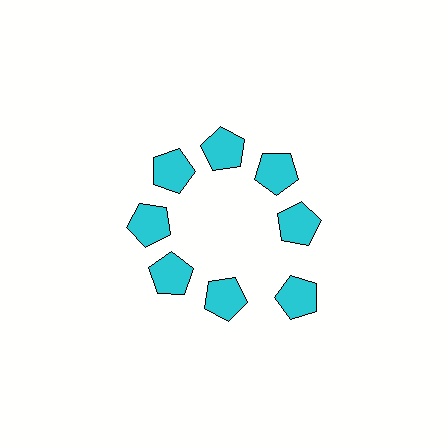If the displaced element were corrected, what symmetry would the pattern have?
It would have 8-fold rotational symmetry — the pattern would map onto itself every 45 degrees.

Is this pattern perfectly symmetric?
No. The 8 cyan pentagons are arranged in a ring, but one element near the 4 o'clock position is pushed outward from the center, breaking the 8-fold rotational symmetry.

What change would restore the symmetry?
The symmetry would be restored by moving it inward, back onto the ring so that all 8 pentagons sit at equal angles and equal distance from the center.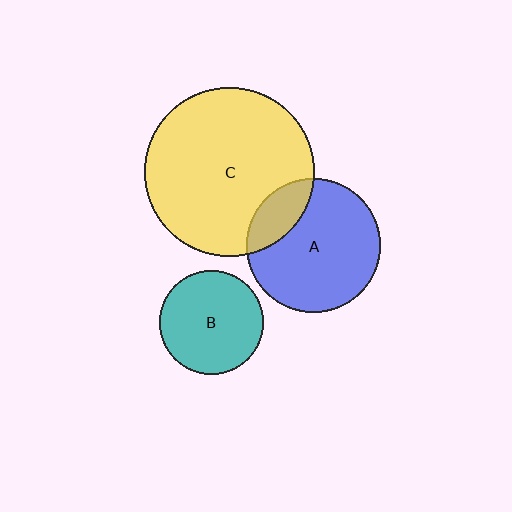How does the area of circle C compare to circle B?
Approximately 2.7 times.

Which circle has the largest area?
Circle C (yellow).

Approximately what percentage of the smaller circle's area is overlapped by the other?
Approximately 20%.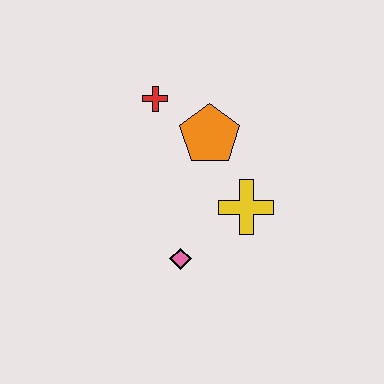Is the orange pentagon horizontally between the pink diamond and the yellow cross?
Yes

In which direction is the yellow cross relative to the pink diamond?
The yellow cross is to the right of the pink diamond.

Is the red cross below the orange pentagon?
No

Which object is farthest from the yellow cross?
The red cross is farthest from the yellow cross.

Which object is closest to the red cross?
The orange pentagon is closest to the red cross.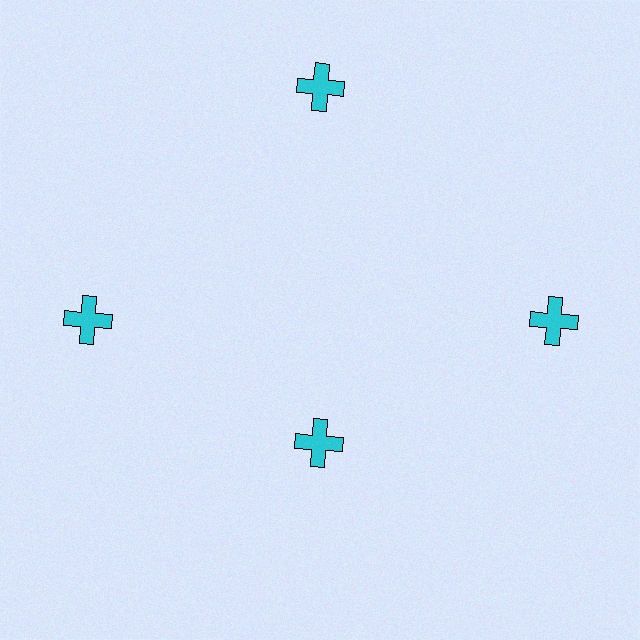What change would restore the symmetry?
The symmetry would be restored by moving it outward, back onto the ring so that all 4 crosses sit at equal angles and equal distance from the center.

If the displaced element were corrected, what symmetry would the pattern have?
It would have 4-fold rotational symmetry — the pattern would map onto itself every 90 degrees.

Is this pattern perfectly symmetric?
No. The 4 cyan crosses are arranged in a ring, but one element near the 6 o'clock position is pulled inward toward the center, breaking the 4-fold rotational symmetry.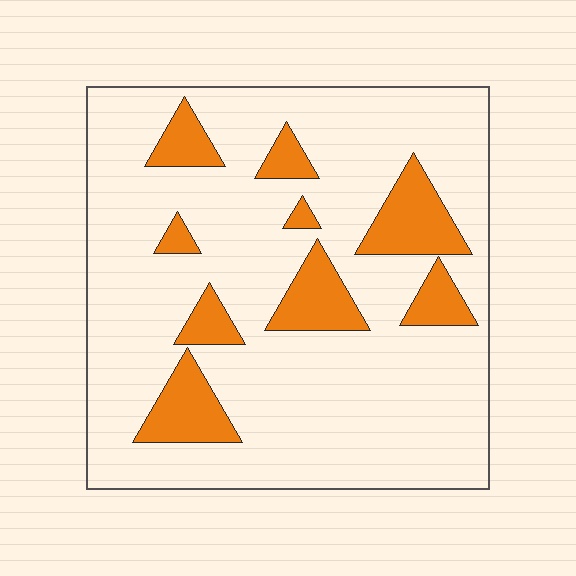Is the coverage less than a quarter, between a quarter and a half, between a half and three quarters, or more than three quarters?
Less than a quarter.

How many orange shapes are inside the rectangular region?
9.